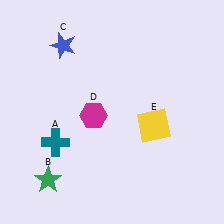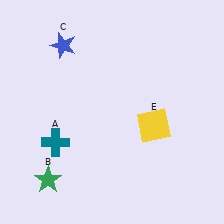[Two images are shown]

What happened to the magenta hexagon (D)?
The magenta hexagon (D) was removed in Image 2. It was in the bottom-left area of Image 1.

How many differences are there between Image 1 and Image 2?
There is 1 difference between the two images.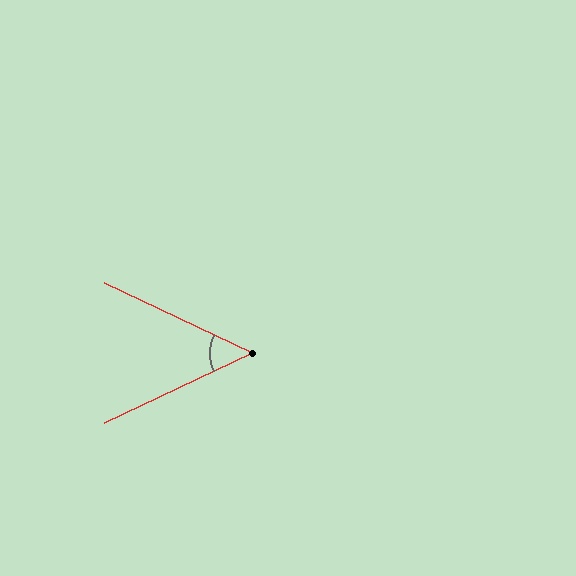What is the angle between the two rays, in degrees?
Approximately 51 degrees.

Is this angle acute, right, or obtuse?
It is acute.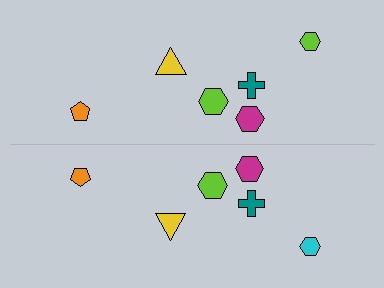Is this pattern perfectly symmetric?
No, the pattern is not perfectly symmetric. The cyan hexagon on the bottom side breaks the symmetry — its mirror counterpart is lime.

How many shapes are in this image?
There are 12 shapes in this image.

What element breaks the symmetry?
The cyan hexagon on the bottom side breaks the symmetry — its mirror counterpart is lime.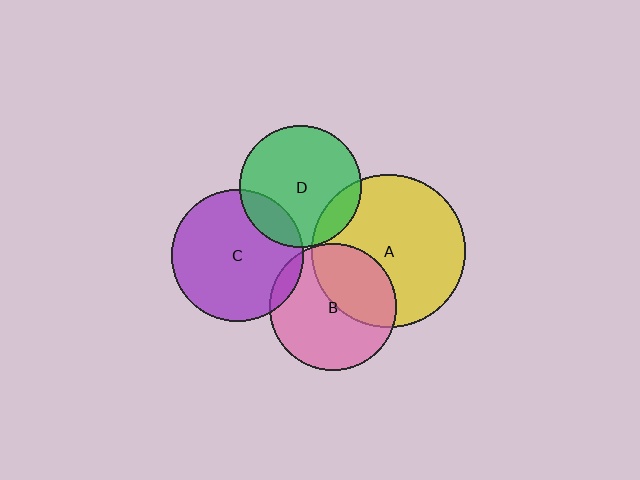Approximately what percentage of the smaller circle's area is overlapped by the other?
Approximately 15%.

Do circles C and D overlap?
Yes.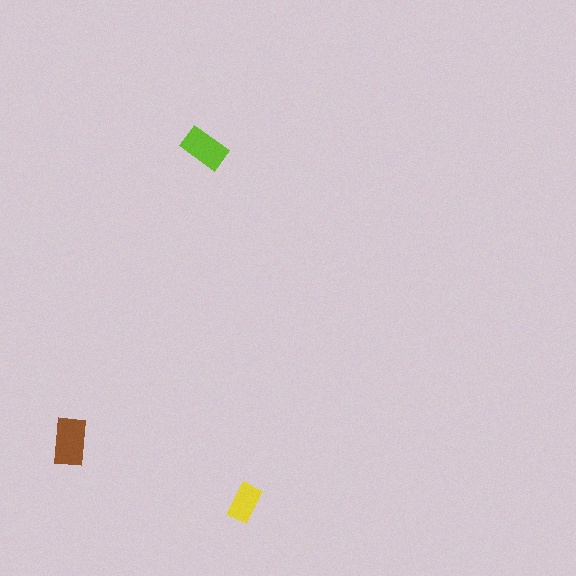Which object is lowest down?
The yellow rectangle is bottommost.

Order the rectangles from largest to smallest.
the brown one, the lime one, the yellow one.